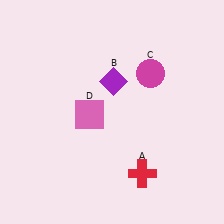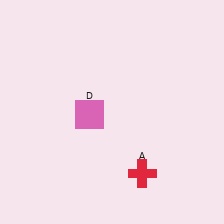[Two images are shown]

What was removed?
The magenta circle (C), the purple diamond (B) were removed in Image 2.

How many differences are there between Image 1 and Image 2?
There are 2 differences between the two images.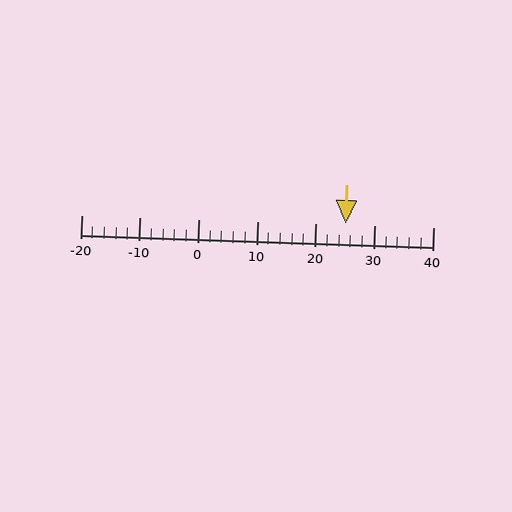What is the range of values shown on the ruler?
The ruler shows values from -20 to 40.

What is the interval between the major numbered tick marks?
The major tick marks are spaced 10 units apart.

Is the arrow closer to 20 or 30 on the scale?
The arrow is closer to 30.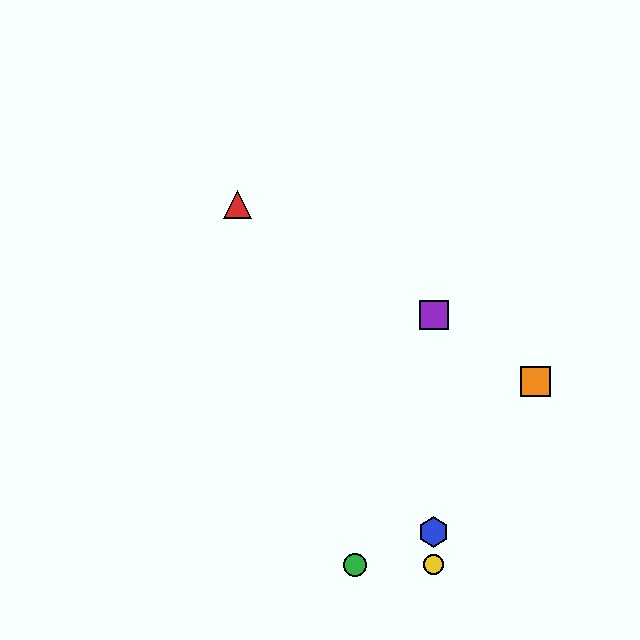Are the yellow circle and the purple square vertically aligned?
Yes, both are at x≈434.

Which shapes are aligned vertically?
The blue hexagon, the yellow circle, the purple square are aligned vertically.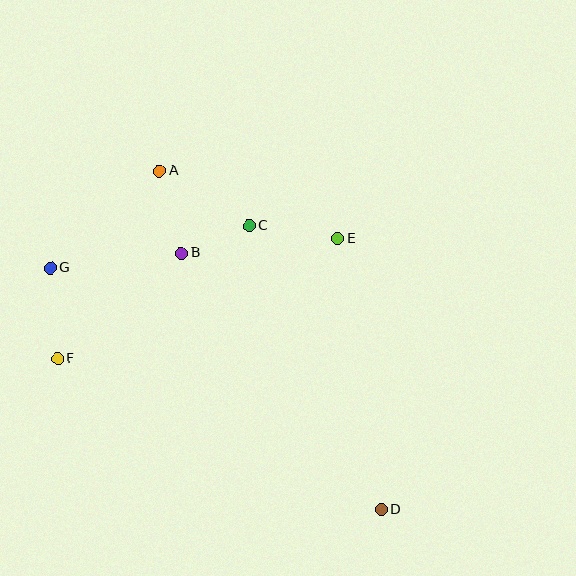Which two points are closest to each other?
Points B and C are closest to each other.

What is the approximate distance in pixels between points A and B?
The distance between A and B is approximately 85 pixels.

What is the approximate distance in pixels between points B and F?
The distance between B and F is approximately 163 pixels.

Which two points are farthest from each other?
Points D and G are farthest from each other.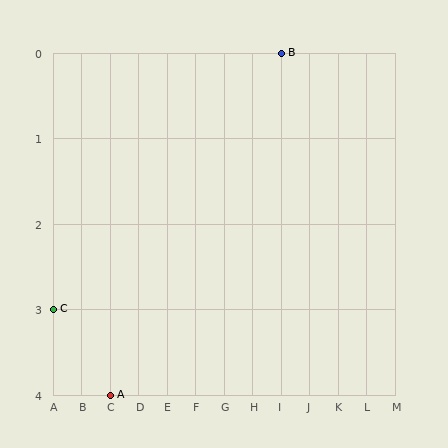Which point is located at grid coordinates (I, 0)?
Point B is at (I, 0).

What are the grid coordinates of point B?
Point B is at grid coordinates (I, 0).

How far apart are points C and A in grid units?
Points C and A are 2 columns and 1 row apart (about 2.2 grid units diagonally).